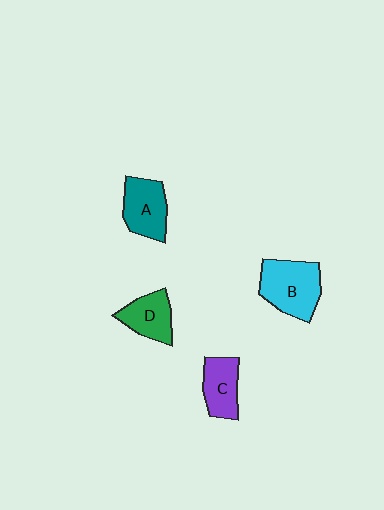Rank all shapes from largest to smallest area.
From largest to smallest: B (cyan), A (teal), C (purple), D (green).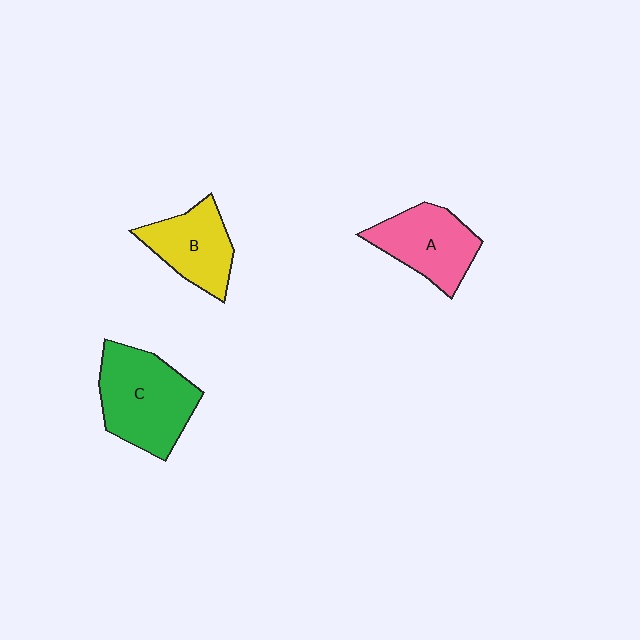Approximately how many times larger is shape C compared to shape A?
Approximately 1.3 times.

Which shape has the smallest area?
Shape B (yellow).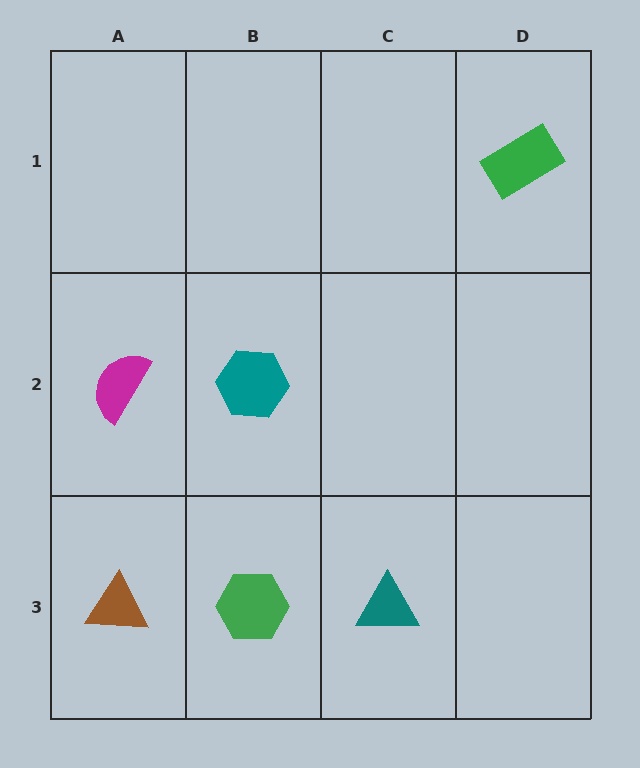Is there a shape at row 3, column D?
No, that cell is empty.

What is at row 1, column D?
A green rectangle.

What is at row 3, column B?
A green hexagon.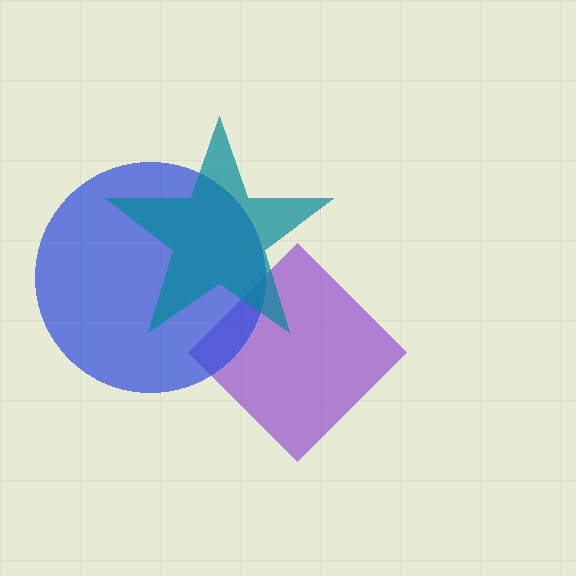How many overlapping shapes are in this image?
There are 3 overlapping shapes in the image.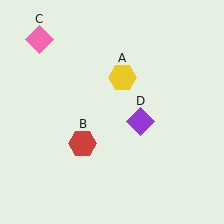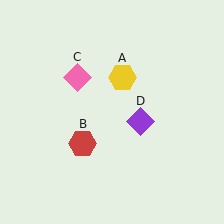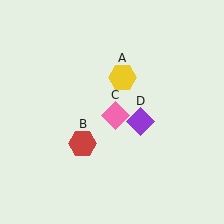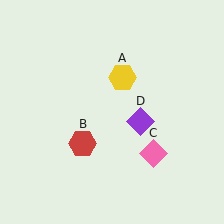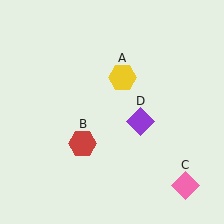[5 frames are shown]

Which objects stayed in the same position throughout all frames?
Yellow hexagon (object A) and red hexagon (object B) and purple diamond (object D) remained stationary.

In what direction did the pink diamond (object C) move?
The pink diamond (object C) moved down and to the right.